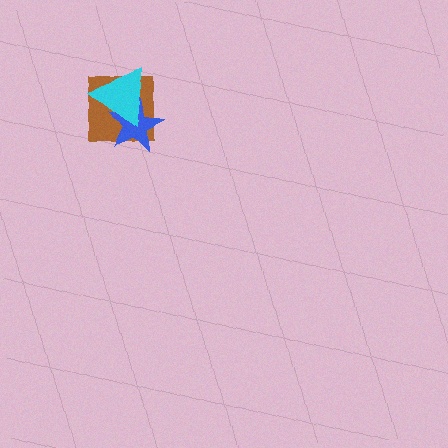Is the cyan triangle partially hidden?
No, no other shape covers it.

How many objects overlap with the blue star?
2 objects overlap with the blue star.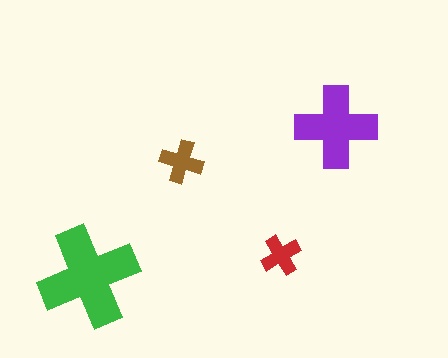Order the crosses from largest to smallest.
the green one, the purple one, the brown one, the red one.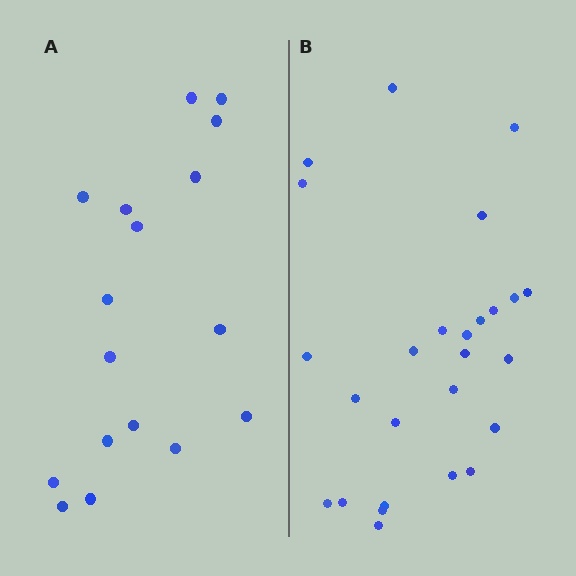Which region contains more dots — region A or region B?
Region B (the right region) has more dots.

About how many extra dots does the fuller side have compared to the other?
Region B has roughly 8 or so more dots than region A.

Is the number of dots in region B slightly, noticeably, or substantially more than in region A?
Region B has substantially more. The ratio is roughly 1.5 to 1.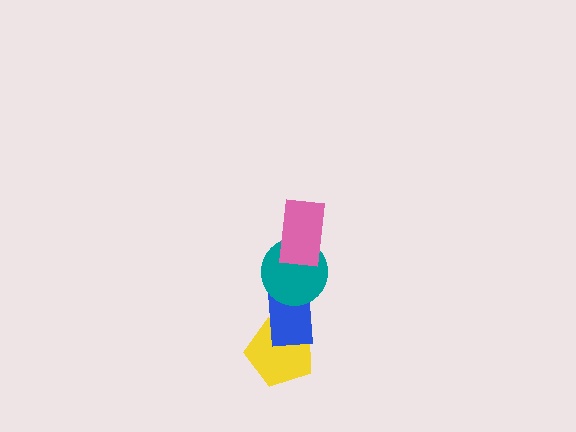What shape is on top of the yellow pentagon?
The blue rectangle is on top of the yellow pentagon.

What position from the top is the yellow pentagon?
The yellow pentagon is 4th from the top.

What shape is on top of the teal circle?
The pink rectangle is on top of the teal circle.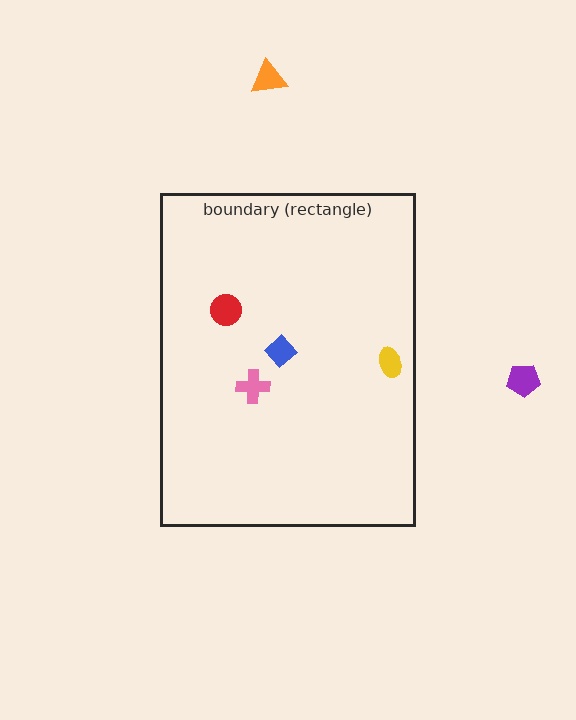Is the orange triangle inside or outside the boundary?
Outside.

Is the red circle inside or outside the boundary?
Inside.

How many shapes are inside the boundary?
4 inside, 2 outside.